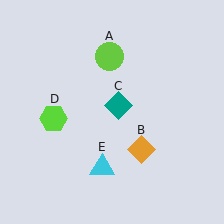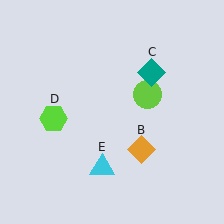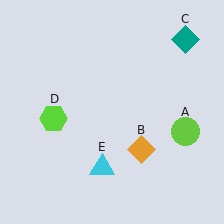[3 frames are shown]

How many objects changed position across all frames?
2 objects changed position: lime circle (object A), teal diamond (object C).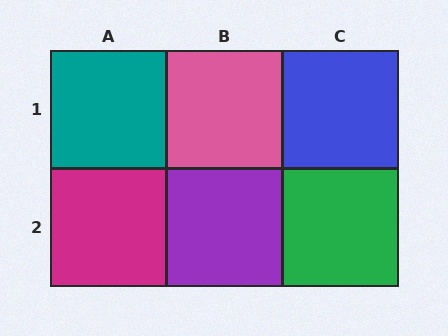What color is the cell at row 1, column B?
Pink.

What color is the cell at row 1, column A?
Teal.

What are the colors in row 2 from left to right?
Magenta, purple, green.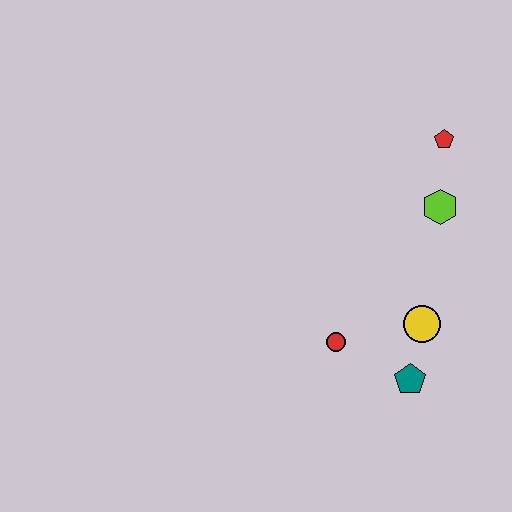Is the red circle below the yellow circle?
Yes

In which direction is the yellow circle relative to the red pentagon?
The yellow circle is below the red pentagon.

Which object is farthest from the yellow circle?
The red pentagon is farthest from the yellow circle.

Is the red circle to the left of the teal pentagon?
Yes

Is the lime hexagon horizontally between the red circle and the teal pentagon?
No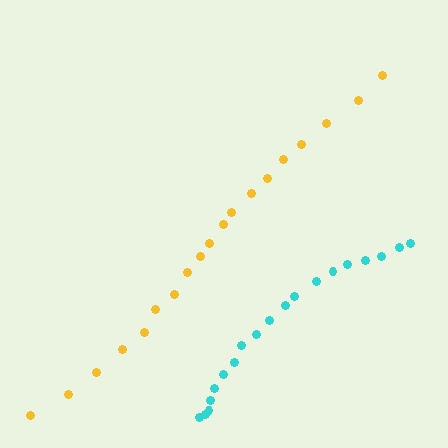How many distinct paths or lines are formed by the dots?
There are 2 distinct paths.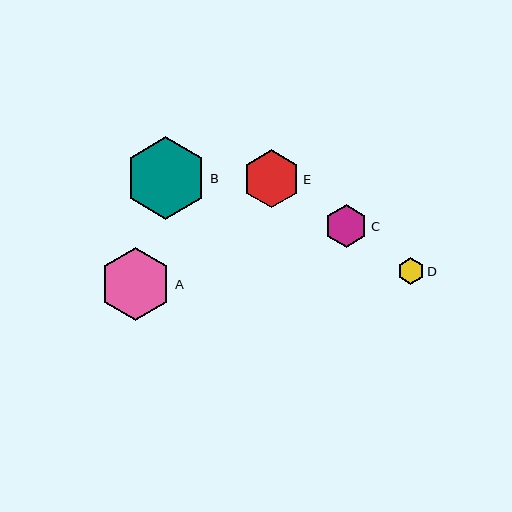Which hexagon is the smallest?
Hexagon D is the smallest with a size of approximately 26 pixels.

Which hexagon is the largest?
Hexagon B is the largest with a size of approximately 82 pixels.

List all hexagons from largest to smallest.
From largest to smallest: B, A, E, C, D.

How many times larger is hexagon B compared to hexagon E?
Hexagon B is approximately 1.4 times the size of hexagon E.